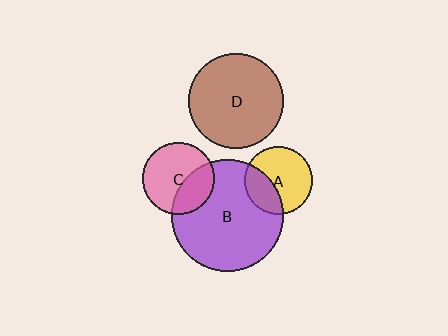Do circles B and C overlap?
Yes.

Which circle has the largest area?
Circle B (purple).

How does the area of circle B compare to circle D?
Approximately 1.4 times.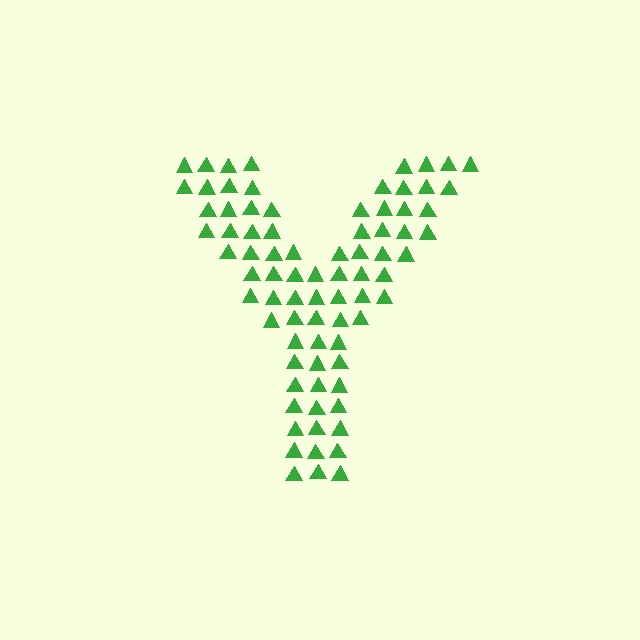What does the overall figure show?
The overall figure shows the letter Y.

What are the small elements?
The small elements are triangles.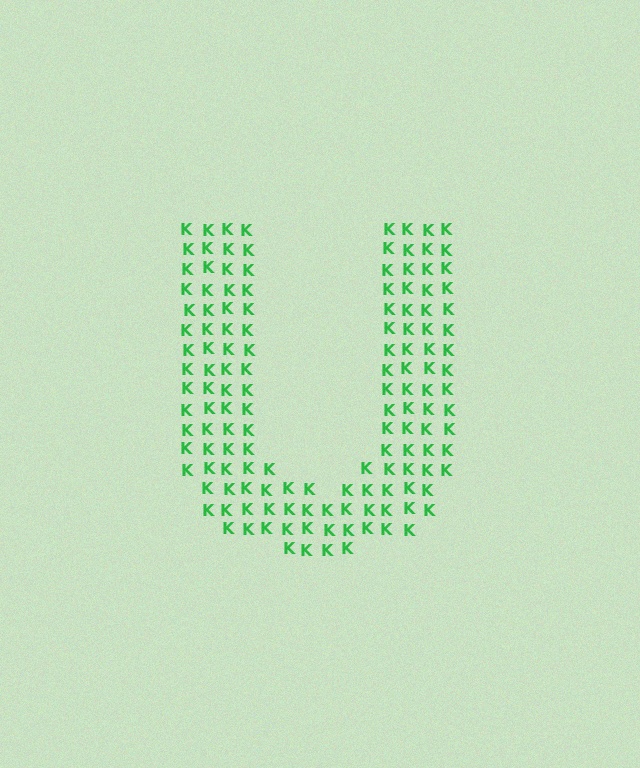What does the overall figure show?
The overall figure shows the letter U.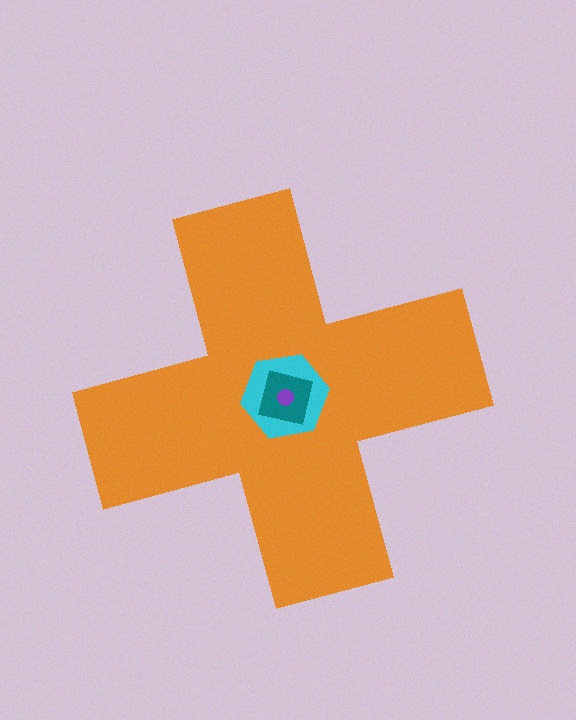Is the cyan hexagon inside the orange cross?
Yes.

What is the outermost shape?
The orange cross.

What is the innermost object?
The purple circle.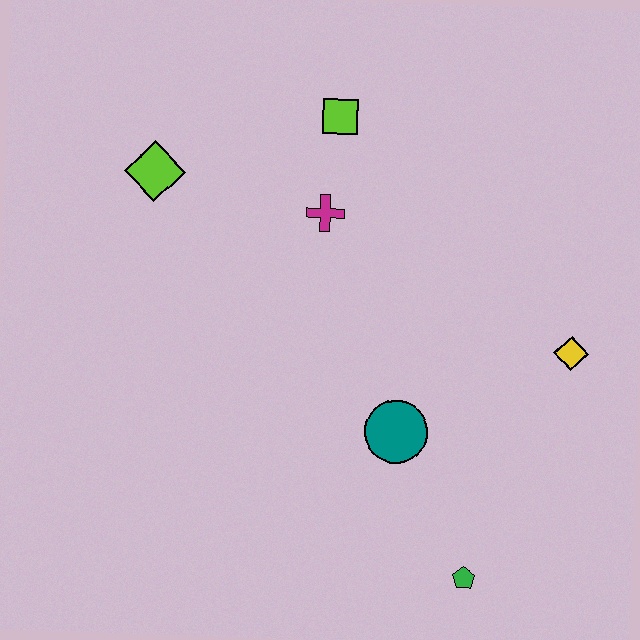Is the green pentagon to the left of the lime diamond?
No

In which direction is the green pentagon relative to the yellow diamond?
The green pentagon is below the yellow diamond.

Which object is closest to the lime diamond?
The magenta cross is closest to the lime diamond.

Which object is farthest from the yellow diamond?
The lime diamond is farthest from the yellow diamond.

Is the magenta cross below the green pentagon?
No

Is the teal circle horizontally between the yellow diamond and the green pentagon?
No